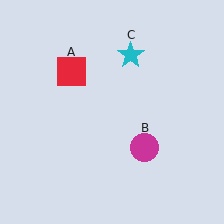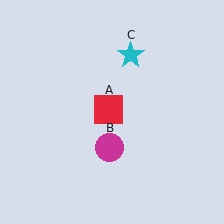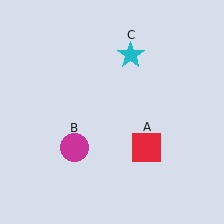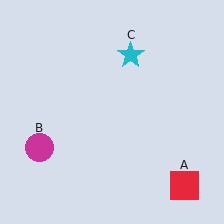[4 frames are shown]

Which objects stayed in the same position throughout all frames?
Cyan star (object C) remained stationary.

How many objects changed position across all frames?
2 objects changed position: red square (object A), magenta circle (object B).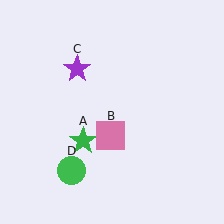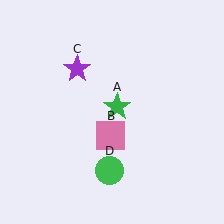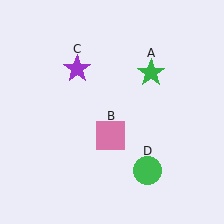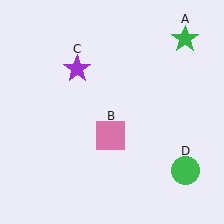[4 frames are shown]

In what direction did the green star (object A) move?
The green star (object A) moved up and to the right.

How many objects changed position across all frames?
2 objects changed position: green star (object A), green circle (object D).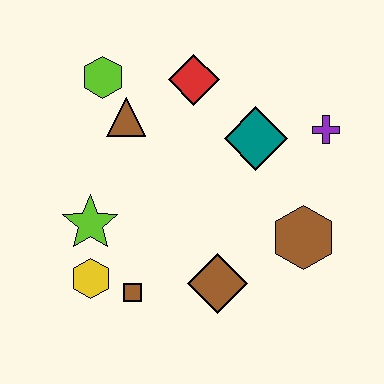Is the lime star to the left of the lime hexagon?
Yes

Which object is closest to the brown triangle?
The lime hexagon is closest to the brown triangle.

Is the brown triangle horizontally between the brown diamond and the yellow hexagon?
Yes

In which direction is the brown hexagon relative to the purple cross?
The brown hexagon is below the purple cross.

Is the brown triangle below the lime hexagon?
Yes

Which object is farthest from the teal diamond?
The yellow hexagon is farthest from the teal diamond.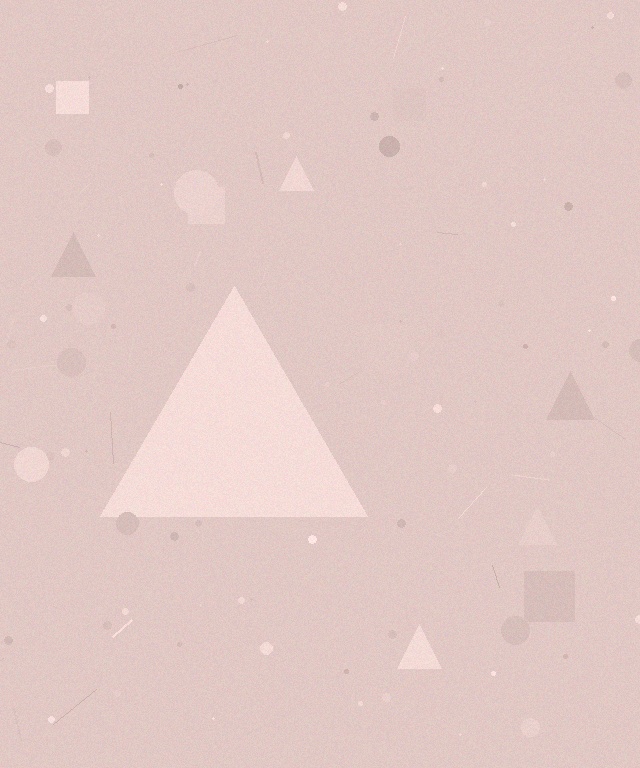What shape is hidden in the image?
A triangle is hidden in the image.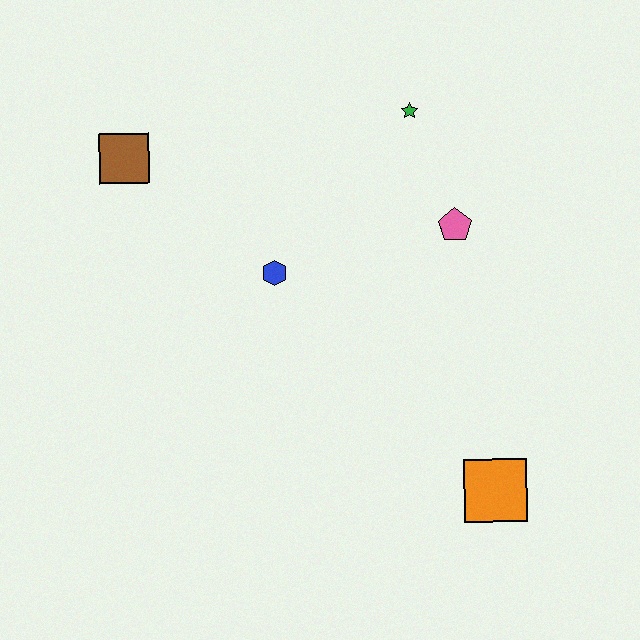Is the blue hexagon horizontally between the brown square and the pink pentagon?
Yes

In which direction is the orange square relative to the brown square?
The orange square is to the right of the brown square.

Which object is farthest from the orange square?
The brown square is farthest from the orange square.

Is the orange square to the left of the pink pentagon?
No